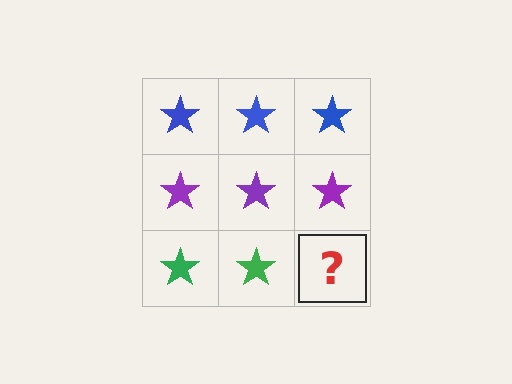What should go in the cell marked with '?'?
The missing cell should contain a green star.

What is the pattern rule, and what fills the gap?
The rule is that each row has a consistent color. The gap should be filled with a green star.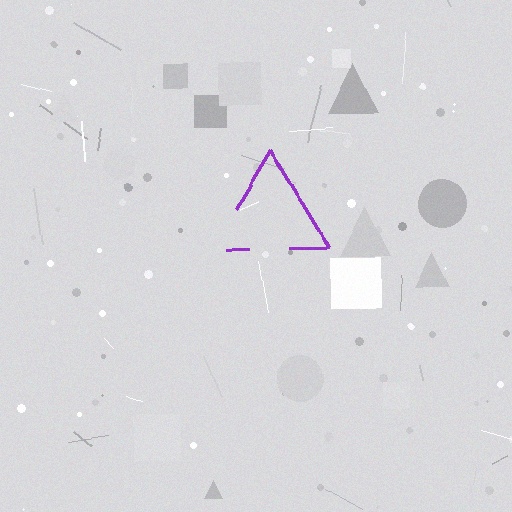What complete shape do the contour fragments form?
The contour fragments form a triangle.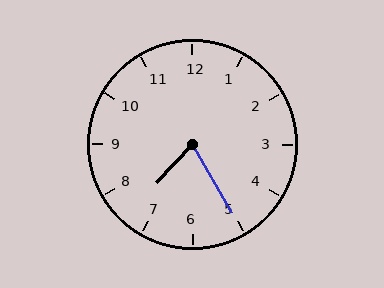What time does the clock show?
7:25.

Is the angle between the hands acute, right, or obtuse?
It is acute.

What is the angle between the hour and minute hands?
Approximately 72 degrees.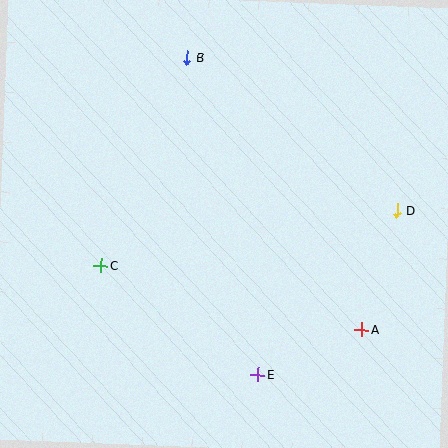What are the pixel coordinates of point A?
Point A is at (362, 329).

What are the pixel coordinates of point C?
Point C is at (101, 265).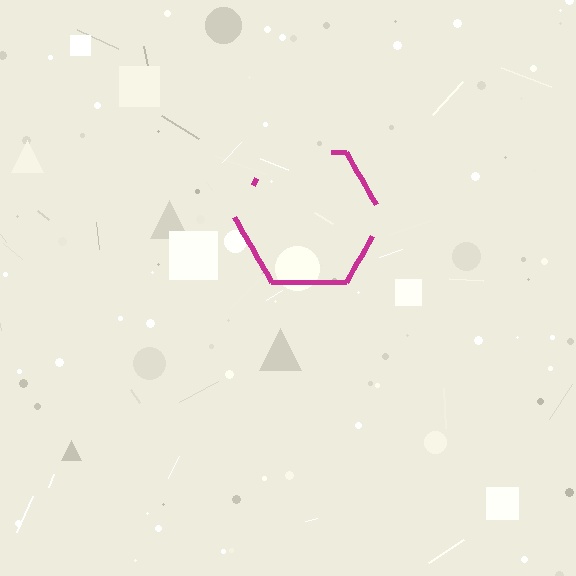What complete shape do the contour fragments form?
The contour fragments form a hexagon.